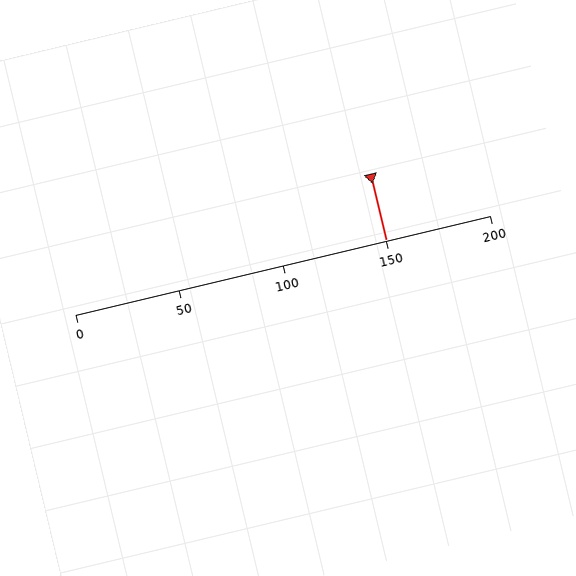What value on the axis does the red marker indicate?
The marker indicates approximately 150.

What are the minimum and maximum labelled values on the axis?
The axis runs from 0 to 200.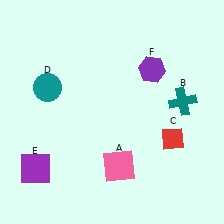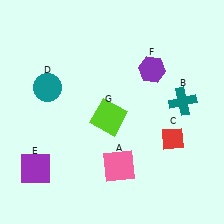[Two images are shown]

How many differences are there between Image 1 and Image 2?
There is 1 difference between the two images.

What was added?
A lime square (G) was added in Image 2.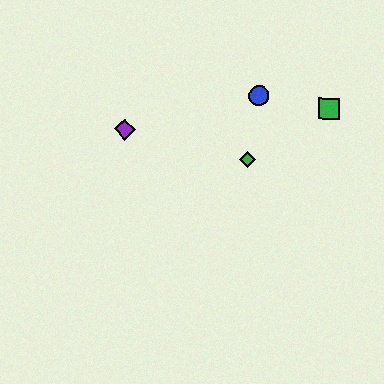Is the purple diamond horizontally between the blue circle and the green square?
No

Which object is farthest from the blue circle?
The purple diamond is farthest from the blue circle.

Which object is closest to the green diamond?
The blue circle is closest to the green diamond.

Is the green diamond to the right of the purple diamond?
Yes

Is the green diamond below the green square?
Yes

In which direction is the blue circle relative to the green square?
The blue circle is to the left of the green square.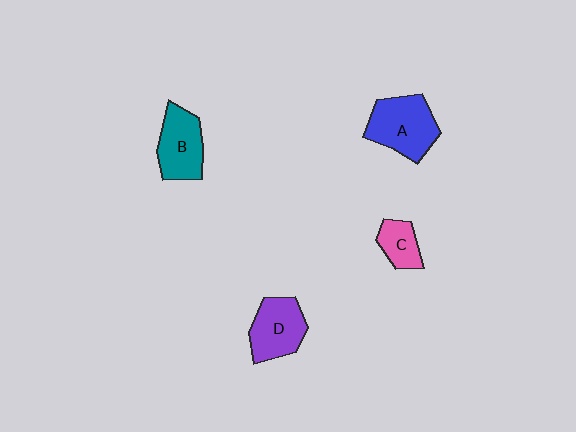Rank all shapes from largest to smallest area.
From largest to smallest: A (blue), B (teal), D (purple), C (pink).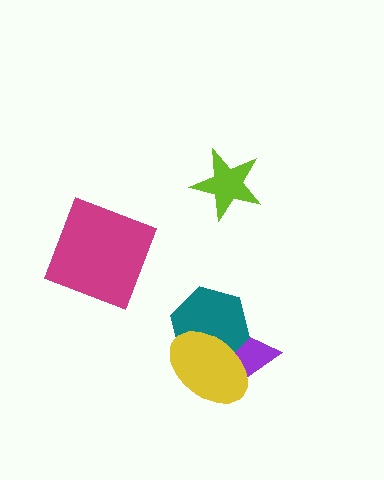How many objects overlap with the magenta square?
0 objects overlap with the magenta square.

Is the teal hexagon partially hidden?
Yes, it is partially covered by another shape.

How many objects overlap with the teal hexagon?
2 objects overlap with the teal hexagon.